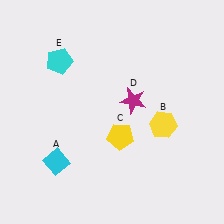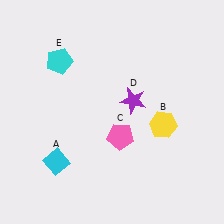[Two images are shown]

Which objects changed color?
C changed from yellow to pink. D changed from magenta to purple.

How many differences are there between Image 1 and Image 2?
There are 2 differences between the two images.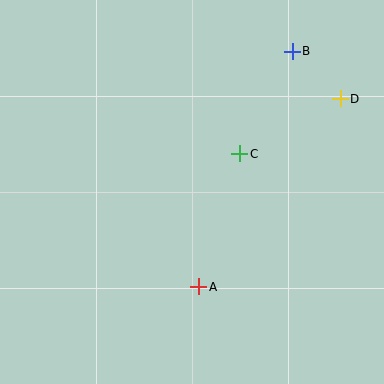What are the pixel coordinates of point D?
Point D is at (340, 99).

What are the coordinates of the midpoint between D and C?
The midpoint between D and C is at (290, 126).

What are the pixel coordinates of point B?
Point B is at (292, 51).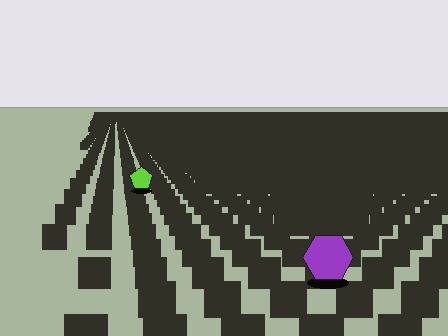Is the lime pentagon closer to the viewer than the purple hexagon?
No. The purple hexagon is closer — you can tell from the texture gradient: the ground texture is coarser near it.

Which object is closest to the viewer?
The purple hexagon is closest. The texture marks near it are larger and more spread out.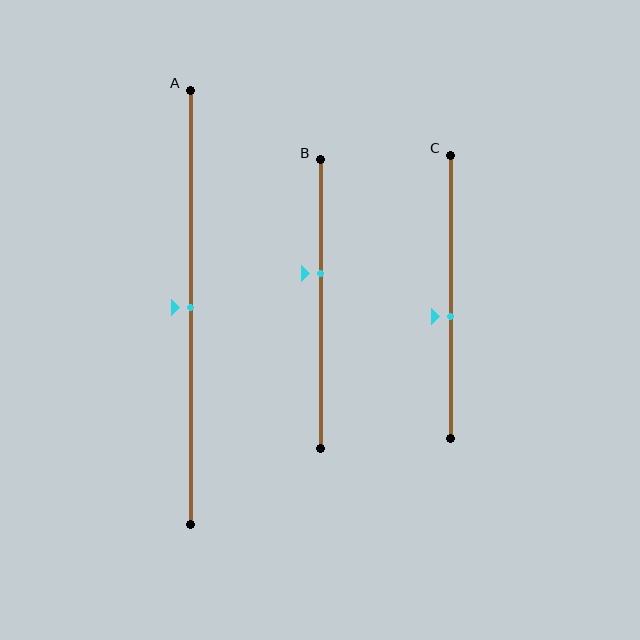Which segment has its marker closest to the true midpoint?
Segment A has its marker closest to the true midpoint.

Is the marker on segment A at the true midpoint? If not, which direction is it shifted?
Yes, the marker on segment A is at the true midpoint.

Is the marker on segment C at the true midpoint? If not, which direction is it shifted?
No, the marker on segment C is shifted downward by about 7% of the segment length.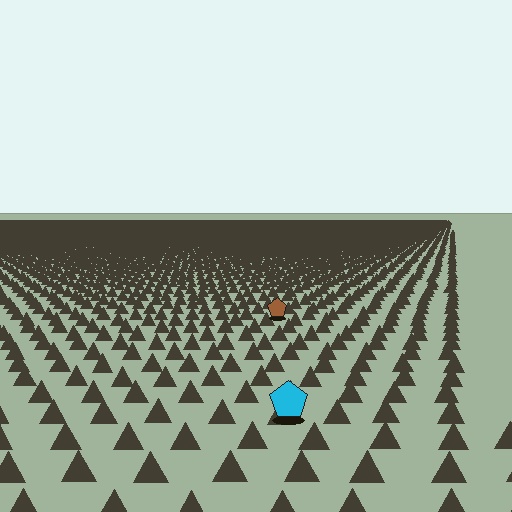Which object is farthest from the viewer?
The brown pentagon is farthest from the viewer. It appears smaller and the ground texture around it is denser.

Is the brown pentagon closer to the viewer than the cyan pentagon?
No. The cyan pentagon is closer — you can tell from the texture gradient: the ground texture is coarser near it.